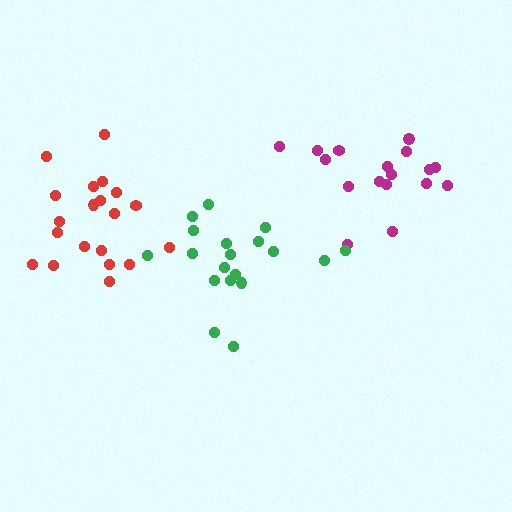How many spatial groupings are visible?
There are 3 spatial groupings.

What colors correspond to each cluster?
The clusters are colored: red, magenta, green.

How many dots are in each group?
Group 1: 20 dots, Group 2: 17 dots, Group 3: 19 dots (56 total).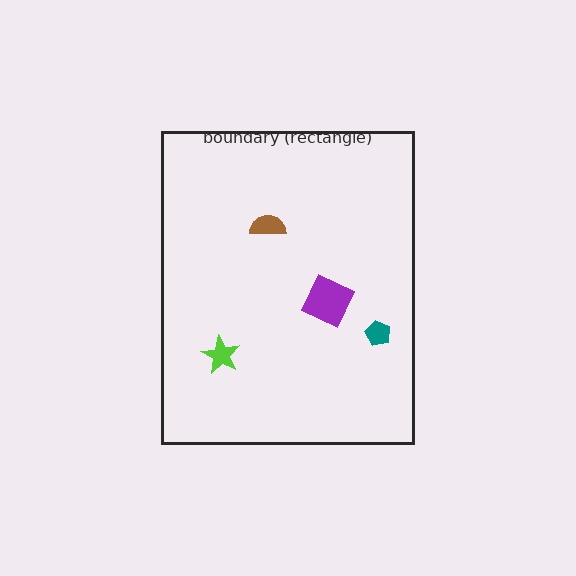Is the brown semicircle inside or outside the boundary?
Inside.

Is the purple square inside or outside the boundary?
Inside.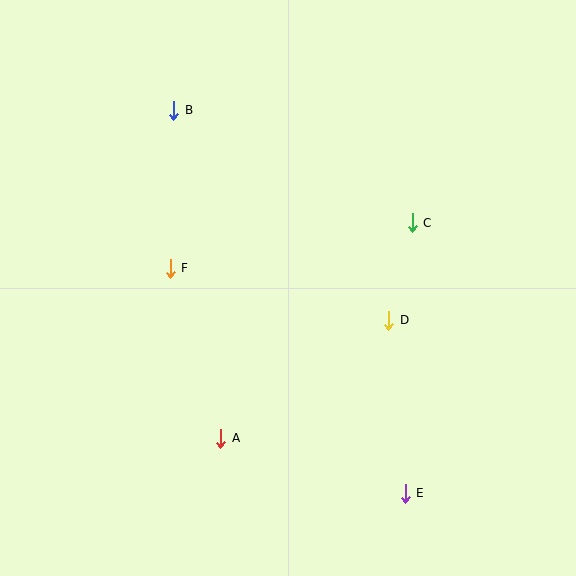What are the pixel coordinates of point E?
Point E is at (405, 493).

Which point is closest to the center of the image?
Point D at (389, 320) is closest to the center.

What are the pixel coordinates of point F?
Point F is at (170, 268).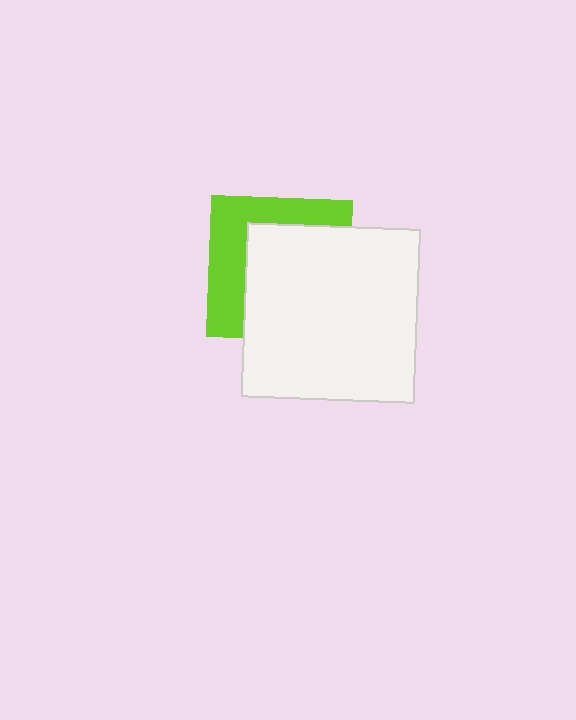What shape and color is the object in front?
The object in front is a white square.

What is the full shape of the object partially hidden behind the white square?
The partially hidden object is a lime square.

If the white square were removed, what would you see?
You would see the complete lime square.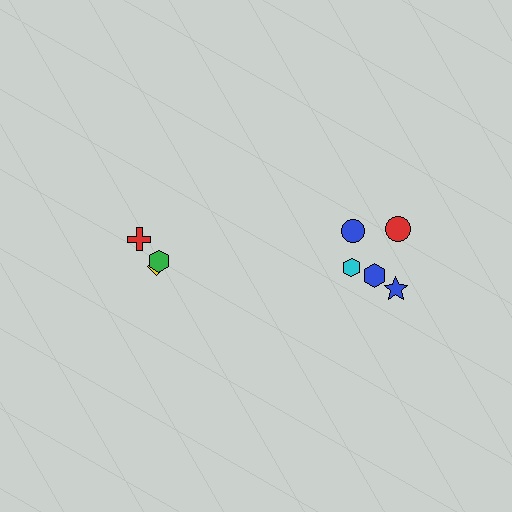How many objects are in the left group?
There are 3 objects.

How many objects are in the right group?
There are 5 objects.